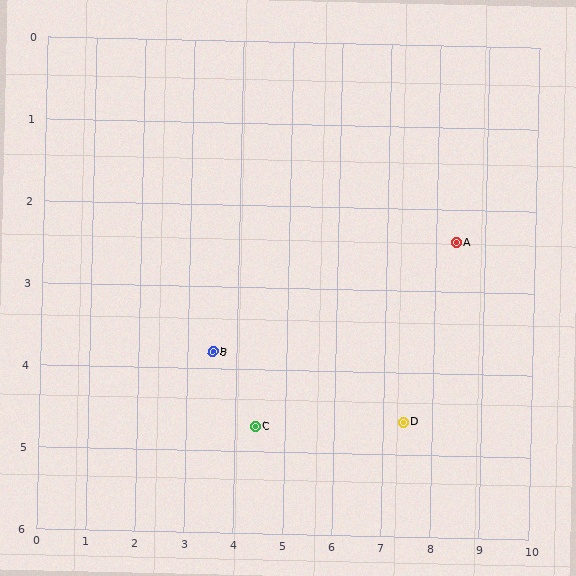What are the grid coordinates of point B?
Point B is at approximately (3.5, 3.8).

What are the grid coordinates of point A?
Point A is at approximately (8.4, 2.4).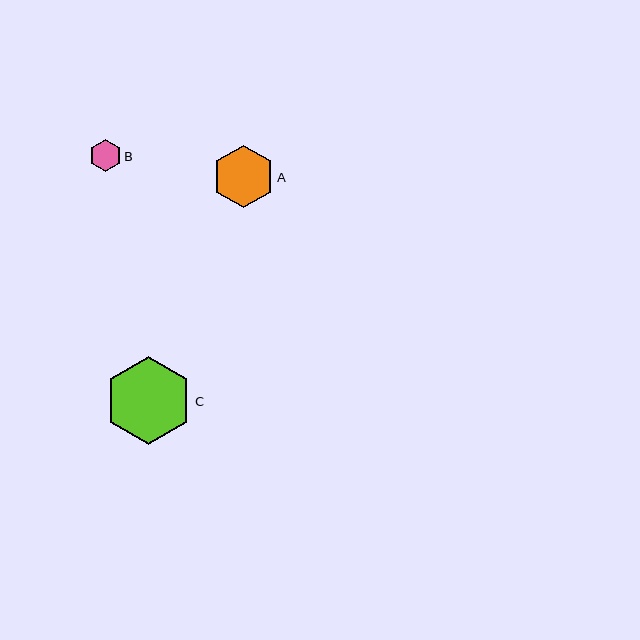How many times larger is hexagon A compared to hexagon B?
Hexagon A is approximately 1.9 times the size of hexagon B.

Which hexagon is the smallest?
Hexagon B is the smallest with a size of approximately 32 pixels.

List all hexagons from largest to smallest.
From largest to smallest: C, A, B.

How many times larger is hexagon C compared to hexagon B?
Hexagon C is approximately 2.7 times the size of hexagon B.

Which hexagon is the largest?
Hexagon C is the largest with a size of approximately 87 pixels.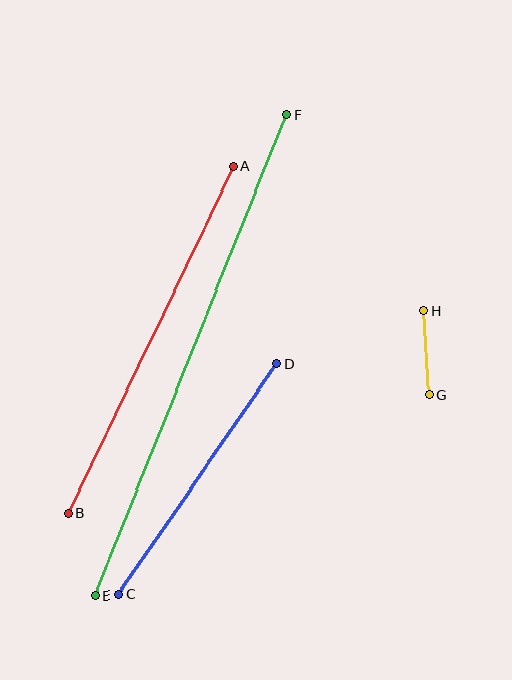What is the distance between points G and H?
The distance is approximately 84 pixels.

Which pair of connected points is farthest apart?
Points E and F are farthest apart.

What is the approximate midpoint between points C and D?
The midpoint is at approximately (198, 479) pixels.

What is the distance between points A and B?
The distance is approximately 384 pixels.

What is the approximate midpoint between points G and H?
The midpoint is at approximately (426, 353) pixels.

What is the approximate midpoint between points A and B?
The midpoint is at approximately (151, 340) pixels.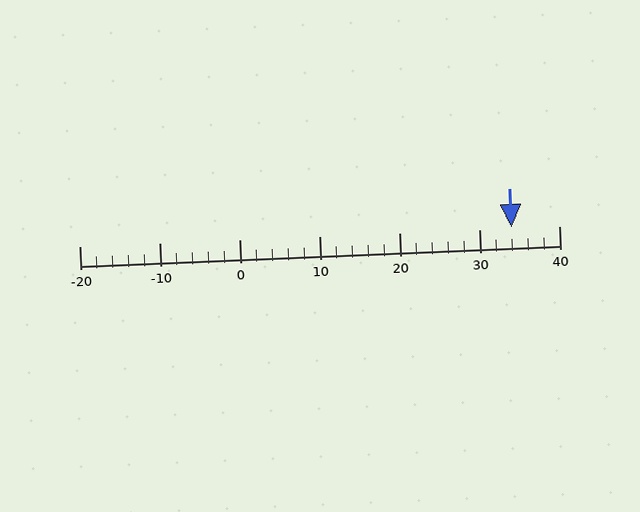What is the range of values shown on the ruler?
The ruler shows values from -20 to 40.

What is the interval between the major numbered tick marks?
The major tick marks are spaced 10 units apart.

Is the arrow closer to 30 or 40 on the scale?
The arrow is closer to 30.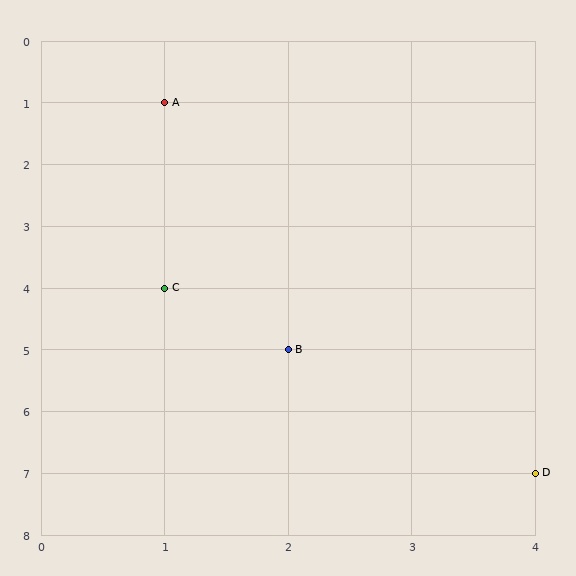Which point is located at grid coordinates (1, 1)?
Point A is at (1, 1).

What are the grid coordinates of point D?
Point D is at grid coordinates (4, 7).